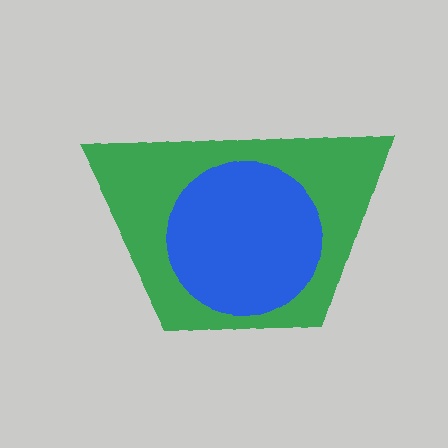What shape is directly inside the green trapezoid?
The blue circle.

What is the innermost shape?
The blue circle.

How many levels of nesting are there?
2.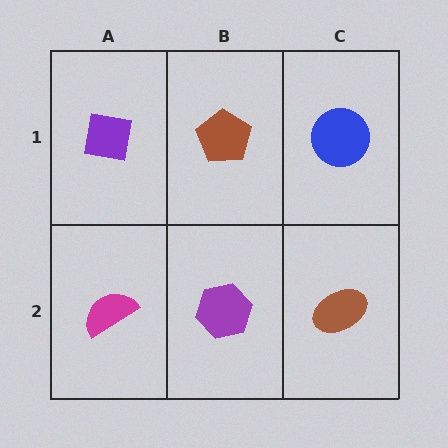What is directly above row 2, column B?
A brown pentagon.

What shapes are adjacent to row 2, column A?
A purple square (row 1, column A), a purple hexagon (row 2, column B).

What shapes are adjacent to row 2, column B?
A brown pentagon (row 1, column B), a magenta semicircle (row 2, column A), a brown ellipse (row 2, column C).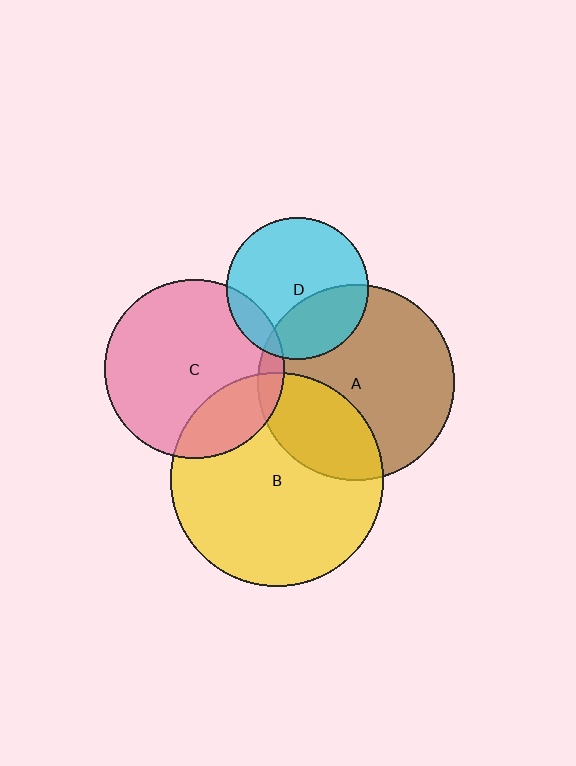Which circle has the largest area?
Circle B (yellow).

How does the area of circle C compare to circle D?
Approximately 1.6 times.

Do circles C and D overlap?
Yes.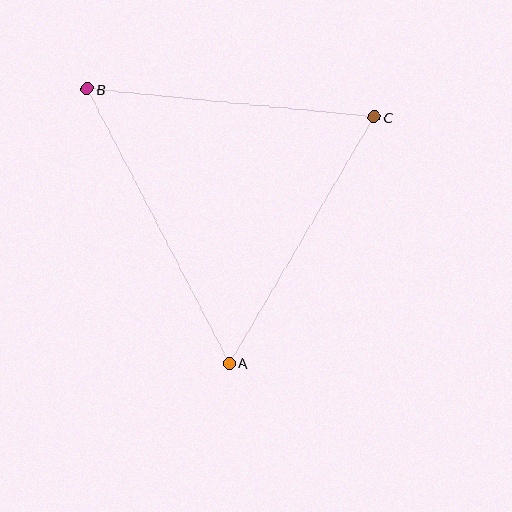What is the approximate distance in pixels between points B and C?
The distance between B and C is approximately 288 pixels.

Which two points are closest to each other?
Points A and C are closest to each other.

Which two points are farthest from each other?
Points A and B are farthest from each other.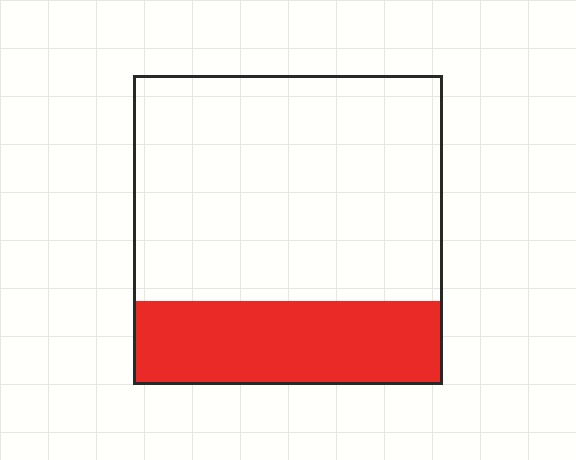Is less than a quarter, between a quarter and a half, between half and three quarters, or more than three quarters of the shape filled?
Between a quarter and a half.